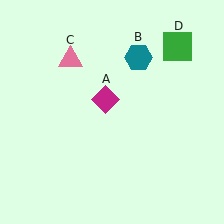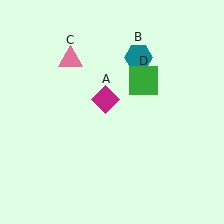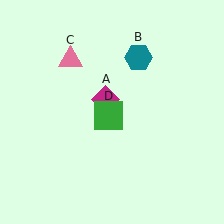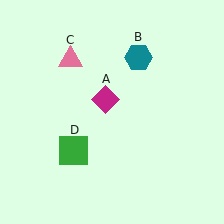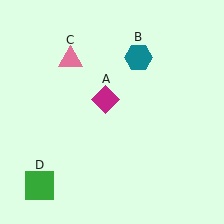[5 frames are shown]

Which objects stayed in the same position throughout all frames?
Magenta diamond (object A) and teal hexagon (object B) and pink triangle (object C) remained stationary.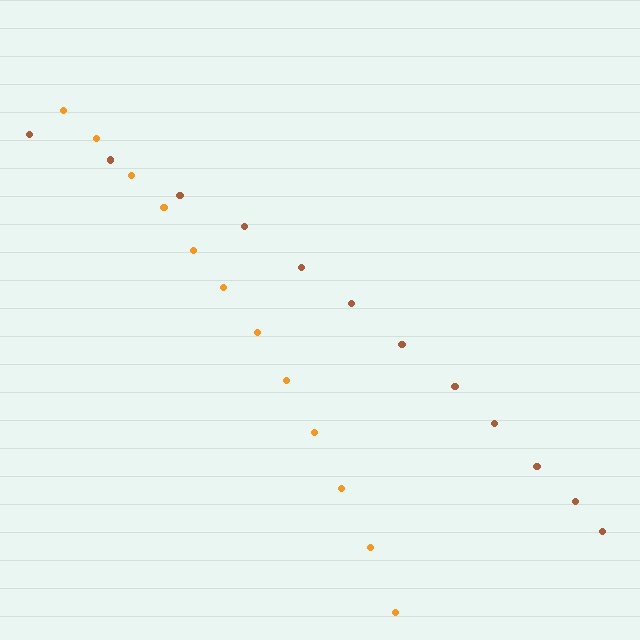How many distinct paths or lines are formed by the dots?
There are 2 distinct paths.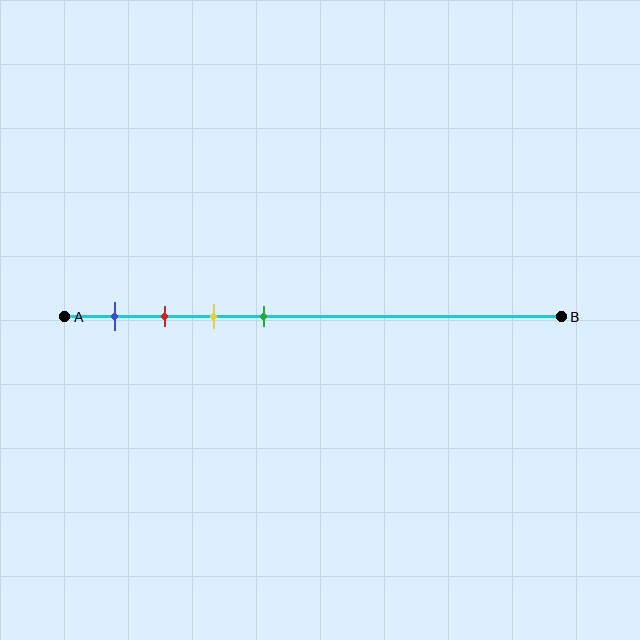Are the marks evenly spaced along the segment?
Yes, the marks are approximately evenly spaced.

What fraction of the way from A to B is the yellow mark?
The yellow mark is approximately 30% (0.3) of the way from A to B.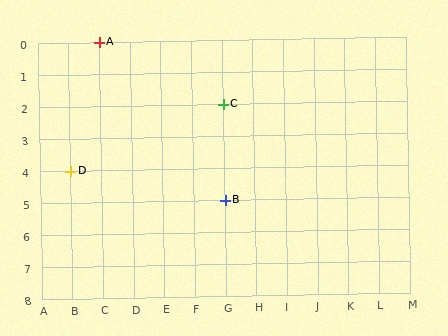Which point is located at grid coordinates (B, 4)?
Point D is at (B, 4).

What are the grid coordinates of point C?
Point C is at grid coordinates (G, 2).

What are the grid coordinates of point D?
Point D is at grid coordinates (B, 4).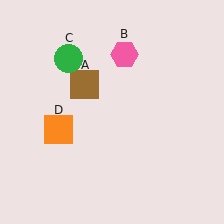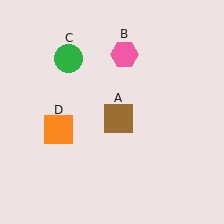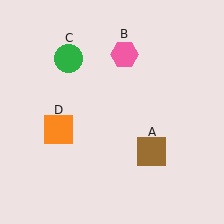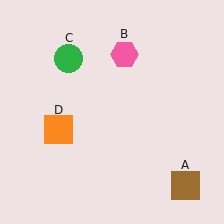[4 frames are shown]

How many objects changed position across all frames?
1 object changed position: brown square (object A).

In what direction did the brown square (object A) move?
The brown square (object A) moved down and to the right.